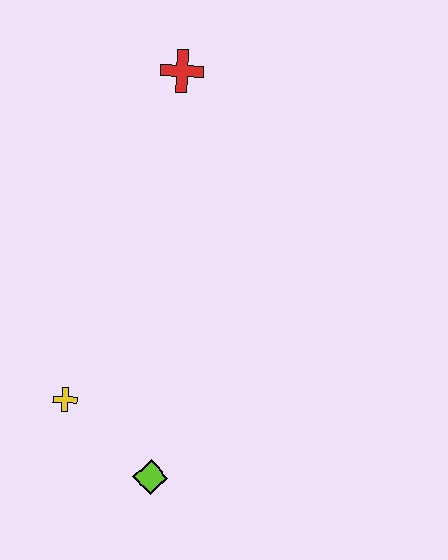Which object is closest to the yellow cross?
The lime diamond is closest to the yellow cross.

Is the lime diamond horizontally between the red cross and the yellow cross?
Yes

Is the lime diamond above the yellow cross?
No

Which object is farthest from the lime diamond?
The red cross is farthest from the lime diamond.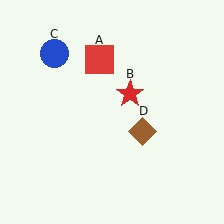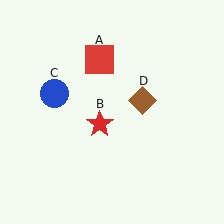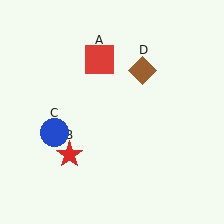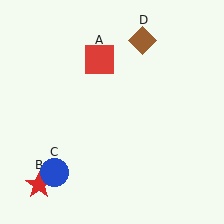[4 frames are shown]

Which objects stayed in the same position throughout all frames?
Red square (object A) remained stationary.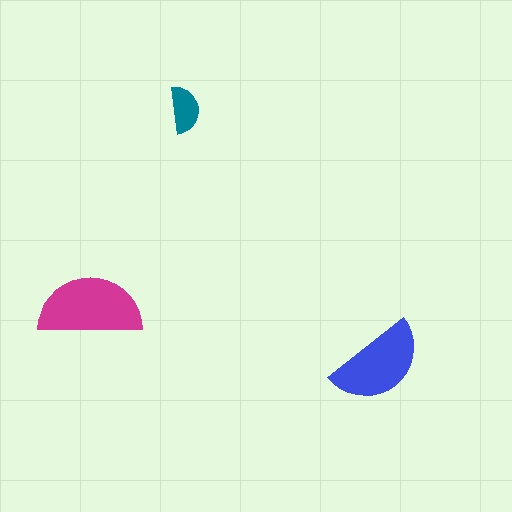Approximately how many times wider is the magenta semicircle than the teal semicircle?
About 2 times wider.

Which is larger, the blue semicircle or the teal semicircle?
The blue one.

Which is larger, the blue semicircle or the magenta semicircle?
The magenta one.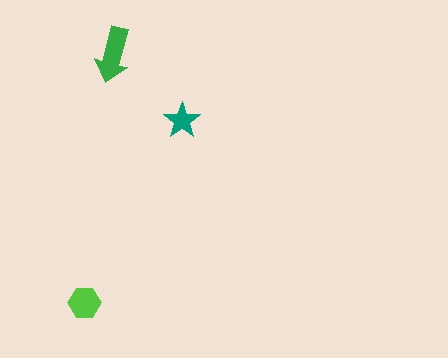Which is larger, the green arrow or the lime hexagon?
The green arrow.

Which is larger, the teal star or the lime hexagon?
The lime hexagon.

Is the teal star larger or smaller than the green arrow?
Smaller.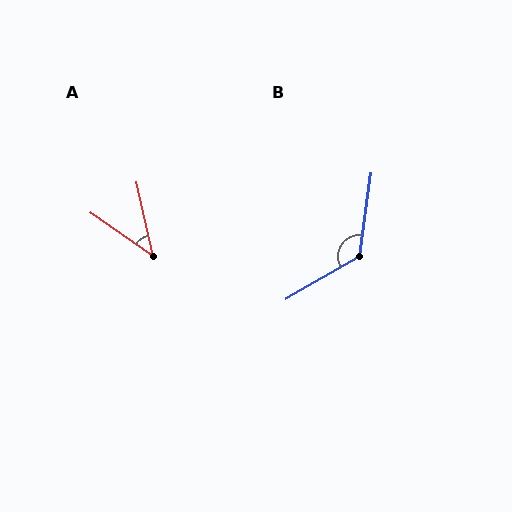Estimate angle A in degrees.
Approximately 42 degrees.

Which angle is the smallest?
A, at approximately 42 degrees.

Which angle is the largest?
B, at approximately 128 degrees.